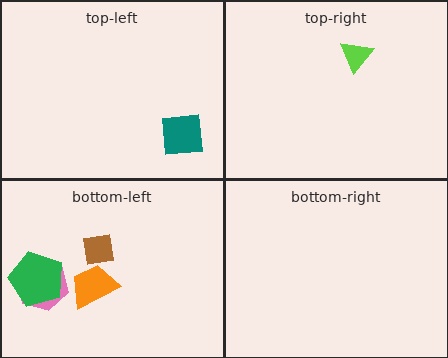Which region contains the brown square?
The bottom-left region.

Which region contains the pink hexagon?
The bottom-left region.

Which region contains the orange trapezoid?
The bottom-left region.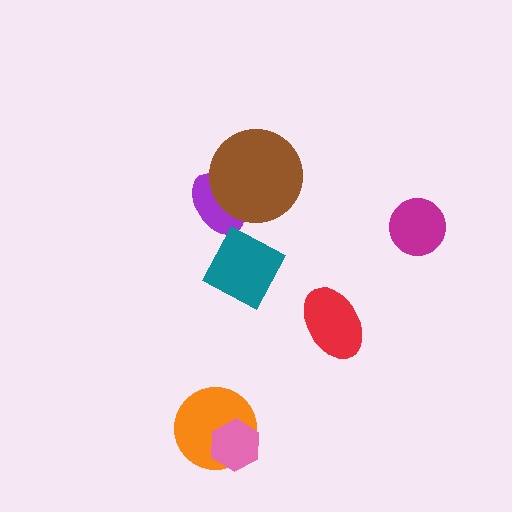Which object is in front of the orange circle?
The pink hexagon is in front of the orange circle.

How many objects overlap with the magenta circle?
0 objects overlap with the magenta circle.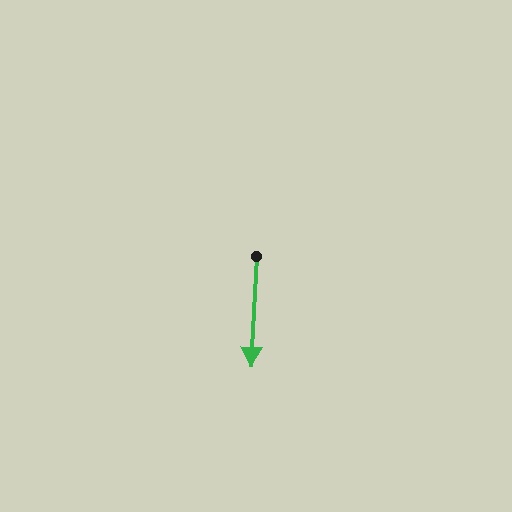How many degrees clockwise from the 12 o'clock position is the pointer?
Approximately 183 degrees.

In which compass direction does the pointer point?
South.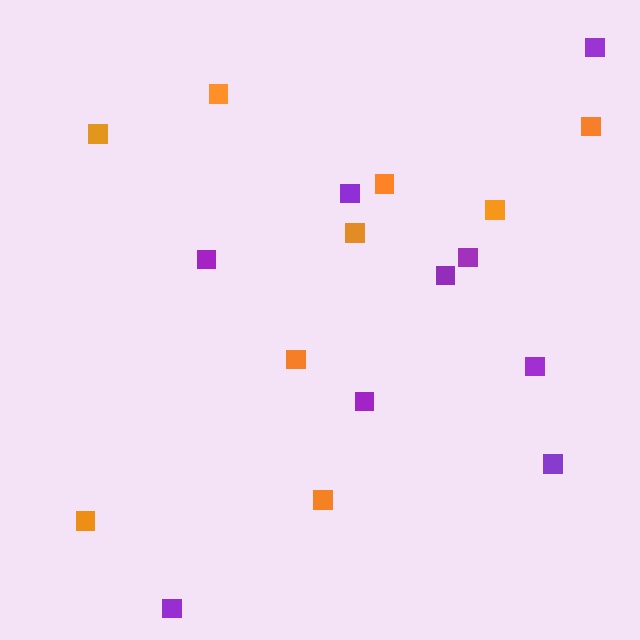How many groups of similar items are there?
There are 2 groups: one group of orange squares (9) and one group of purple squares (9).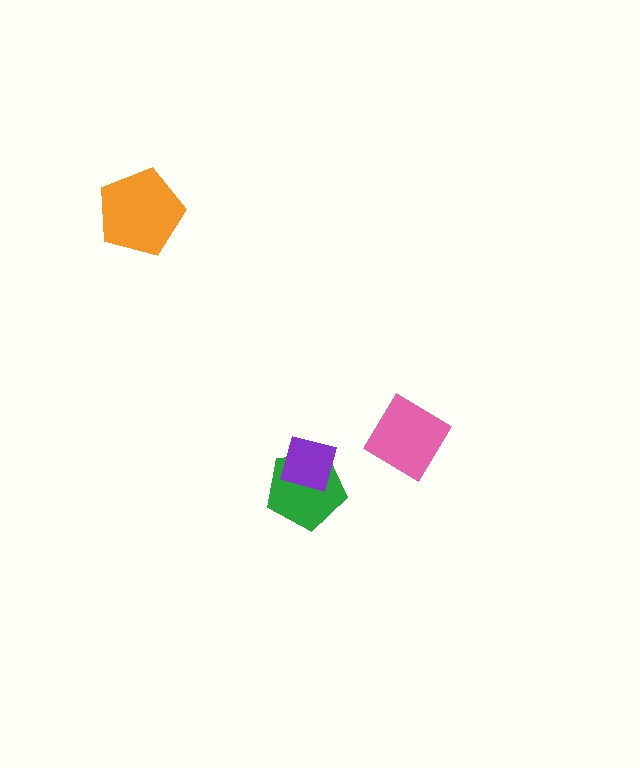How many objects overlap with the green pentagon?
1 object overlaps with the green pentagon.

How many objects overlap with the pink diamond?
0 objects overlap with the pink diamond.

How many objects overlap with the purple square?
1 object overlaps with the purple square.